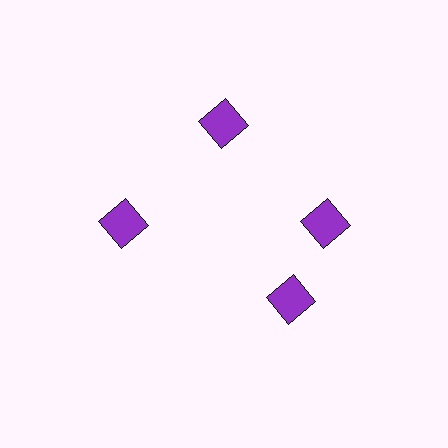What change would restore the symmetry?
The symmetry would be restored by rotating it back into even spacing with its neighbors so that all 4 diamonds sit at equal angles and equal distance from the center.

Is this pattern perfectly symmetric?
No. The 4 purple diamonds are arranged in a ring, but one element near the 6 o'clock position is rotated out of alignment along the ring, breaking the 4-fold rotational symmetry.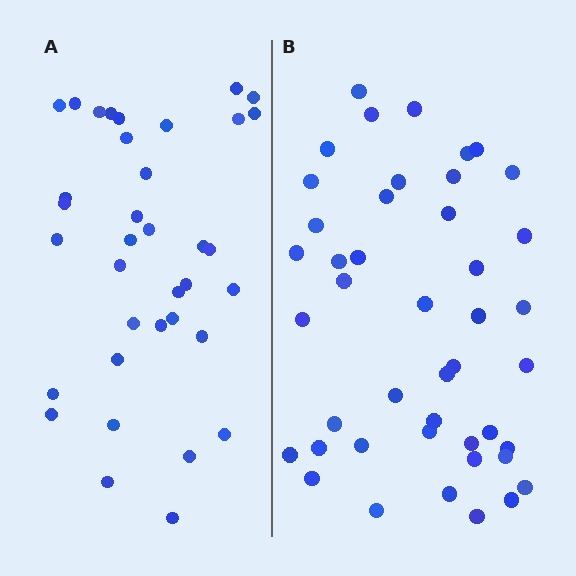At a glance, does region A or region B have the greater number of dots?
Region B (the right region) has more dots.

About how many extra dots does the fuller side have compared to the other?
Region B has roughly 8 or so more dots than region A.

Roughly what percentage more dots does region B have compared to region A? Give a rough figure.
About 20% more.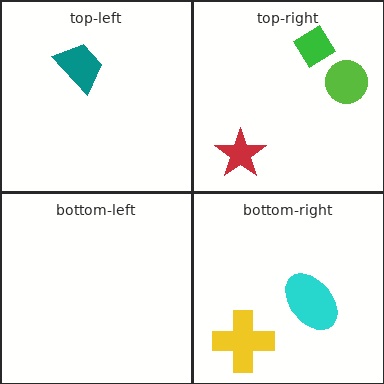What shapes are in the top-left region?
The teal trapezoid.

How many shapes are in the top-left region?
1.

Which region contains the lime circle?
The top-right region.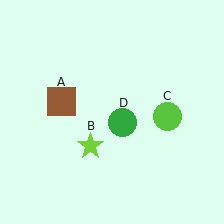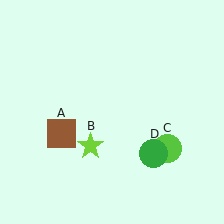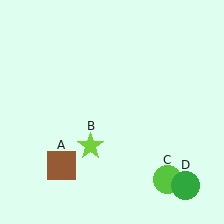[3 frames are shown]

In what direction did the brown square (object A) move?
The brown square (object A) moved down.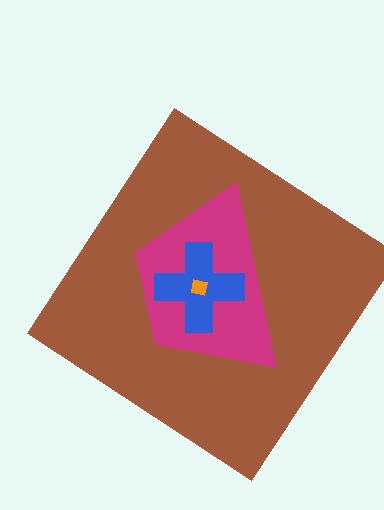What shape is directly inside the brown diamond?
The magenta trapezoid.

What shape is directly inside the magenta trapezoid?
The blue cross.